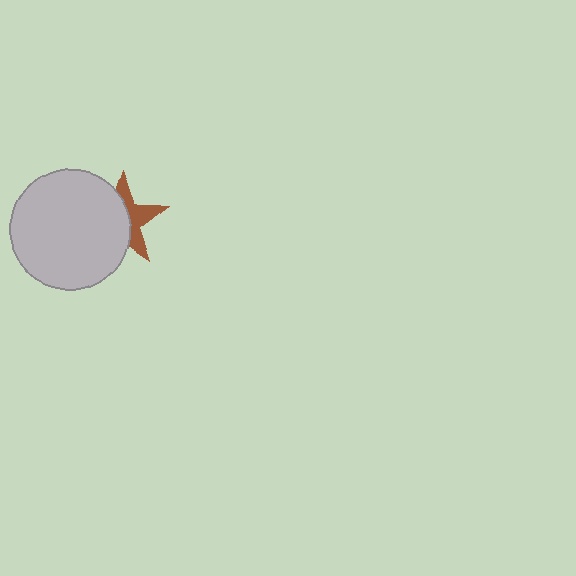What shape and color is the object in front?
The object in front is a light gray circle.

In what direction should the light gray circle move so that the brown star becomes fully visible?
The light gray circle should move left. That is the shortest direction to clear the overlap and leave the brown star fully visible.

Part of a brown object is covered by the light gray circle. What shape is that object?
It is a star.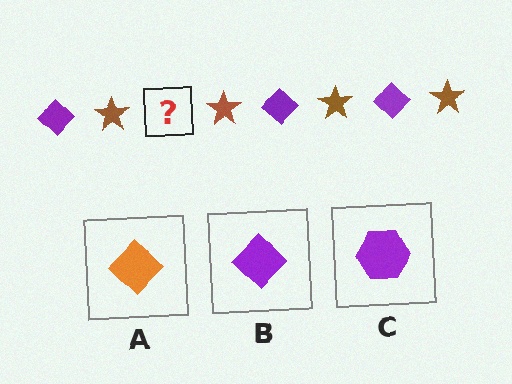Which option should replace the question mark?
Option B.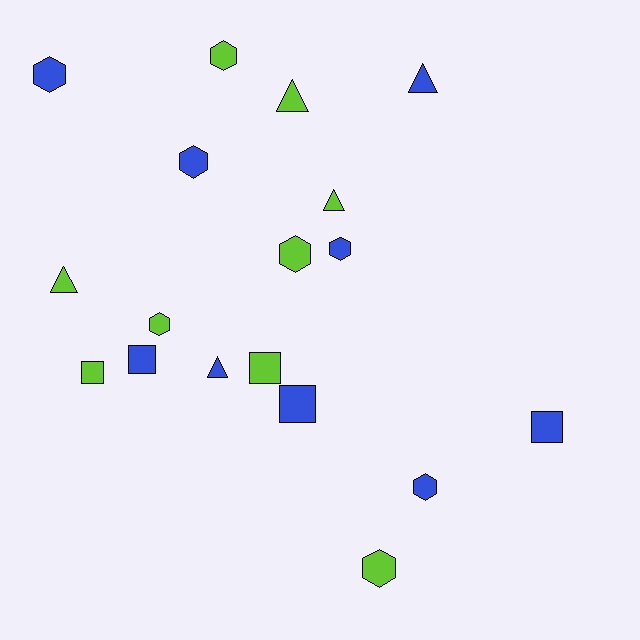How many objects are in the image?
There are 18 objects.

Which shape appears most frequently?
Hexagon, with 8 objects.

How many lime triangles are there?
There are 3 lime triangles.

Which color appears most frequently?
Lime, with 9 objects.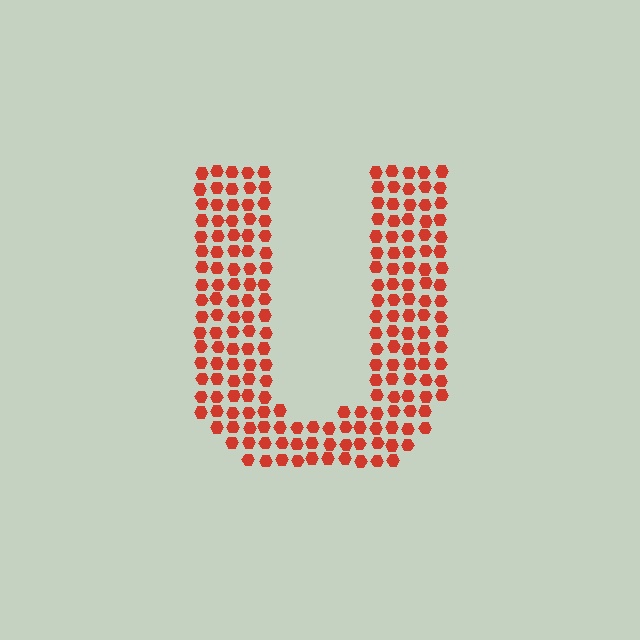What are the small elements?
The small elements are hexagons.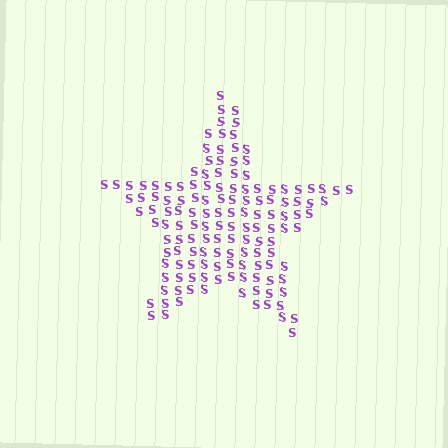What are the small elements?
The small elements are letter S's.